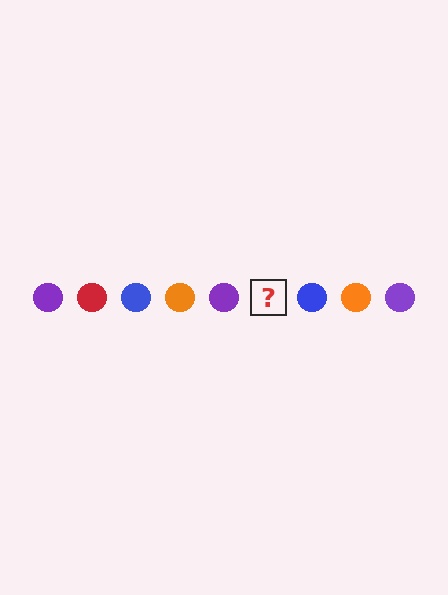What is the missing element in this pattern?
The missing element is a red circle.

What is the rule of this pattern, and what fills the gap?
The rule is that the pattern cycles through purple, red, blue, orange circles. The gap should be filled with a red circle.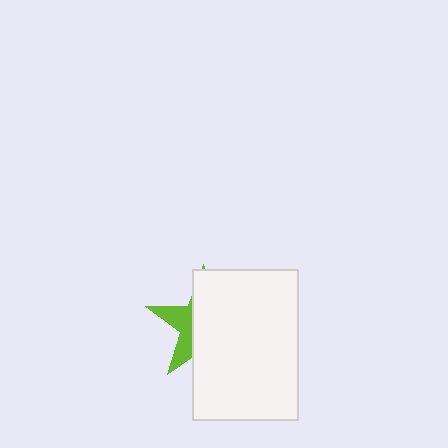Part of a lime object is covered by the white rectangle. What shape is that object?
It is a star.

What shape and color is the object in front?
The object in front is a white rectangle.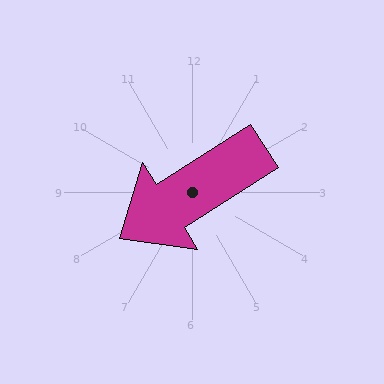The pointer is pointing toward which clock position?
Roughly 8 o'clock.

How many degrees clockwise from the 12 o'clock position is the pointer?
Approximately 237 degrees.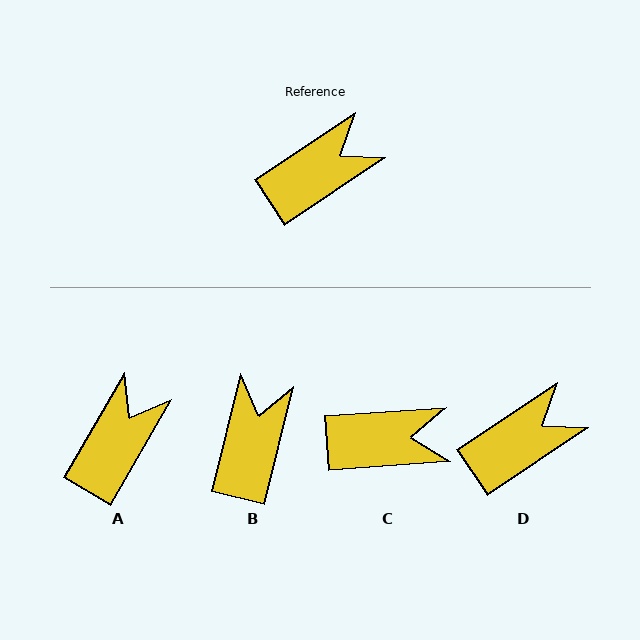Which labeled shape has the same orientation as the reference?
D.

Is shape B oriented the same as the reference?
No, it is off by about 42 degrees.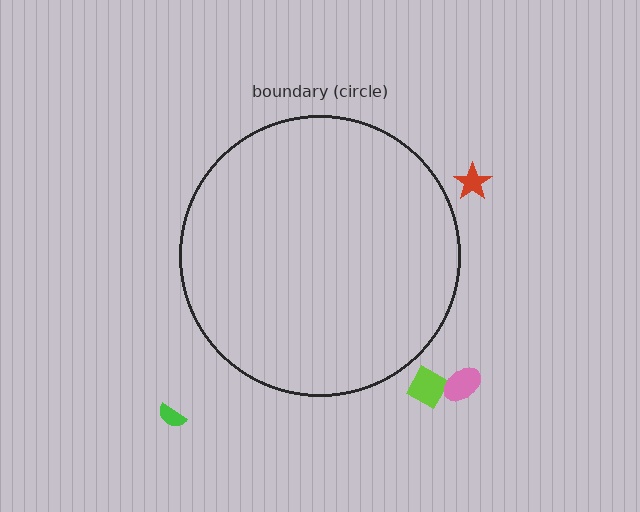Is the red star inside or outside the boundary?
Outside.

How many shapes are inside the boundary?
0 inside, 4 outside.